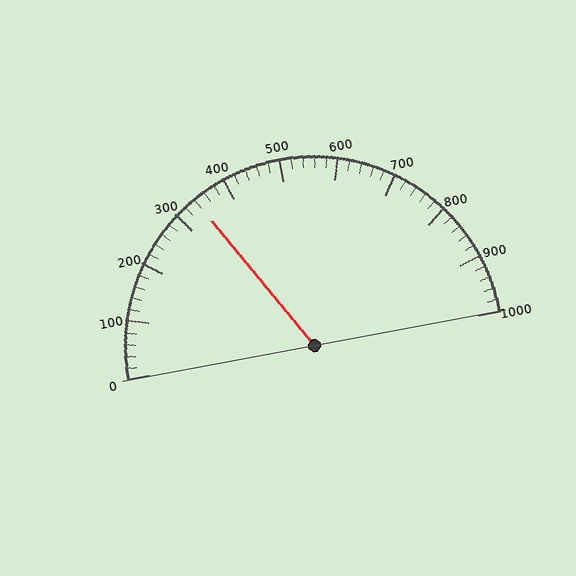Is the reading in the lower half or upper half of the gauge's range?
The reading is in the lower half of the range (0 to 1000).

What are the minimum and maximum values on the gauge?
The gauge ranges from 0 to 1000.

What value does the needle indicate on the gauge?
The needle indicates approximately 340.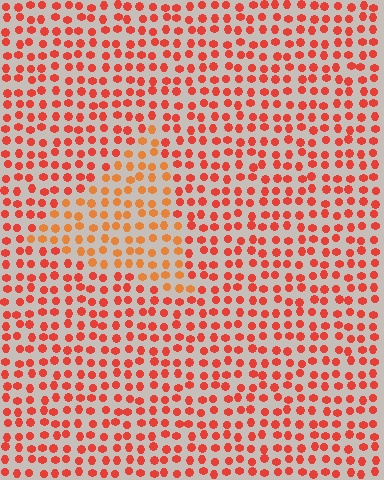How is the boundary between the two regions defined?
The boundary is defined purely by a slight shift in hue (about 24 degrees). Spacing, size, and orientation are identical on both sides.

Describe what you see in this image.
The image is filled with small red elements in a uniform arrangement. A triangle-shaped region is visible where the elements are tinted to a slightly different hue, forming a subtle color boundary.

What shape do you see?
I see a triangle.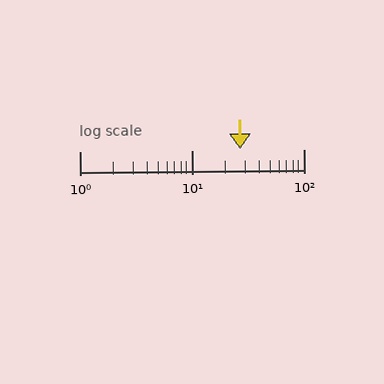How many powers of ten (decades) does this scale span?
The scale spans 2 decades, from 1 to 100.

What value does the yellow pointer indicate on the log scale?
The pointer indicates approximately 27.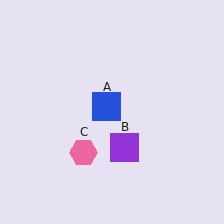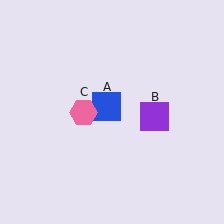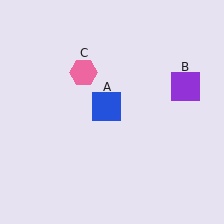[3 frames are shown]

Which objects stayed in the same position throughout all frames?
Blue square (object A) remained stationary.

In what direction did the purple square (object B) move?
The purple square (object B) moved up and to the right.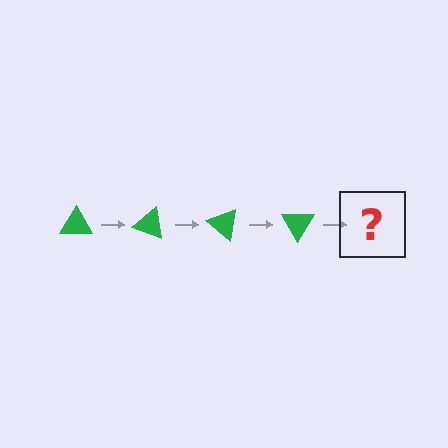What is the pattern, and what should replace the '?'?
The pattern is that the triangle rotates 20 degrees each step. The '?' should be a green triangle rotated 80 degrees.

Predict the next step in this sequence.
The next step is a green triangle rotated 80 degrees.